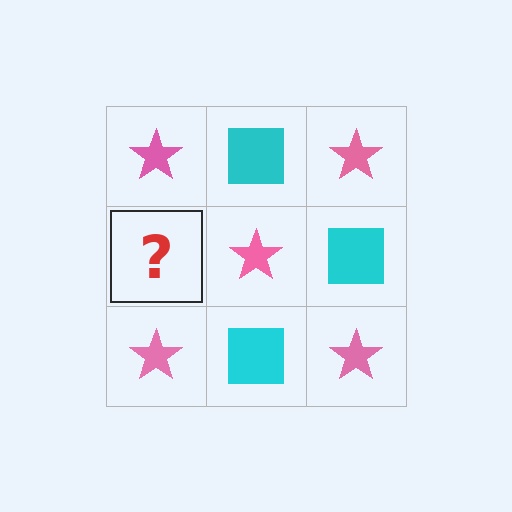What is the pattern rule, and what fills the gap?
The rule is that it alternates pink star and cyan square in a checkerboard pattern. The gap should be filled with a cyan square.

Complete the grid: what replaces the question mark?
The question mark should be replaced with a cyan square.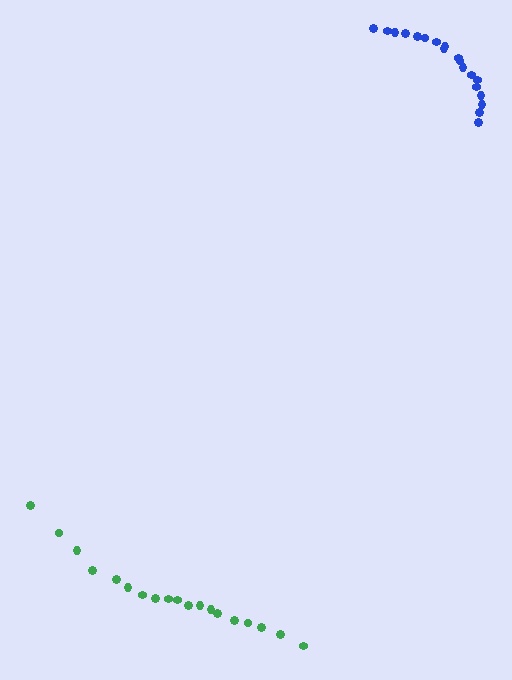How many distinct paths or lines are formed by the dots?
There are 2 distinct paths.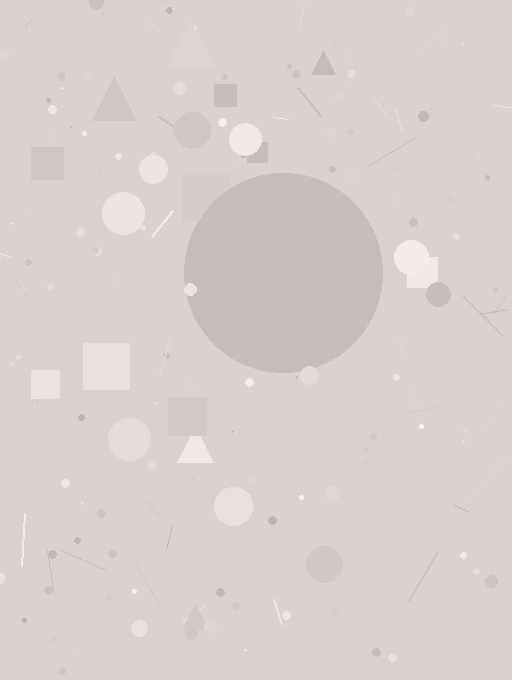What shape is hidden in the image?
A circle is hidden in the image.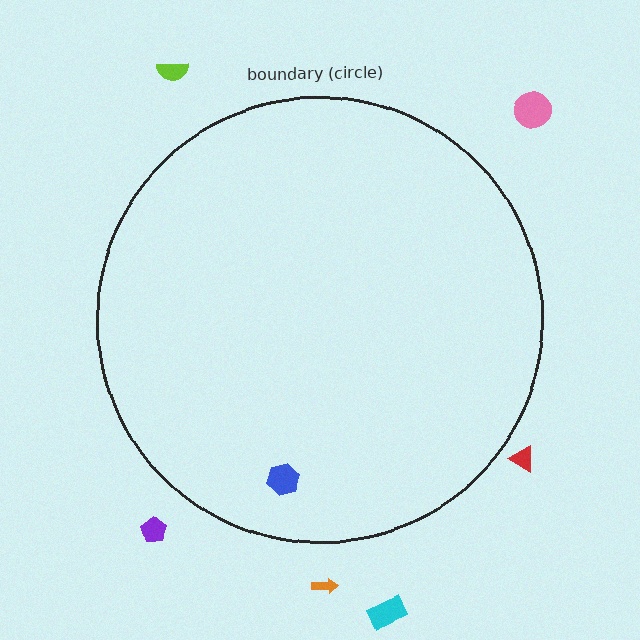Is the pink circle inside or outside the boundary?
Outside.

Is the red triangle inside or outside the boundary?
Outside.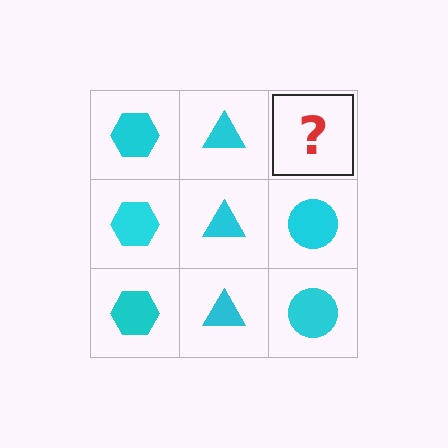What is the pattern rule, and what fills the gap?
The rule is that each column has a consistent shape. The gap should be filled with a cyan circle.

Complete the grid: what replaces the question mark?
The question mark should be replaced with a cyan circle.